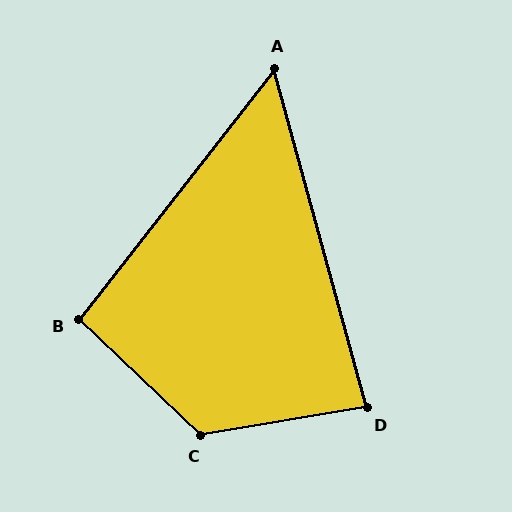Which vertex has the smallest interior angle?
A, at approximately 53 degrees.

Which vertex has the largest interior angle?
C, at approximately 127 degrees.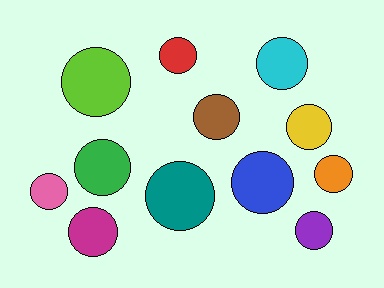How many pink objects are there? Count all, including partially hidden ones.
There is 1 pink object.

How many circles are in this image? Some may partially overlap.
There are 12 circles.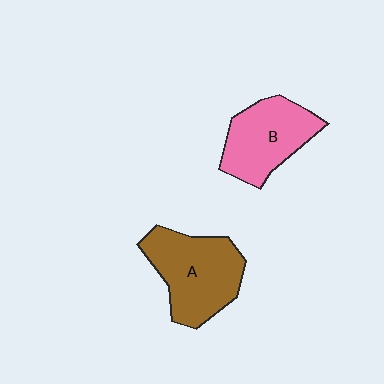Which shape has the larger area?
Shape A (brown).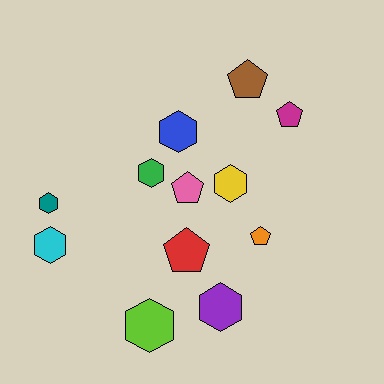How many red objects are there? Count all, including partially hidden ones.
There is 1 red object.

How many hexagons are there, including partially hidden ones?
There are 7 hexagons.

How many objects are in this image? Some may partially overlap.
There are 12 objects.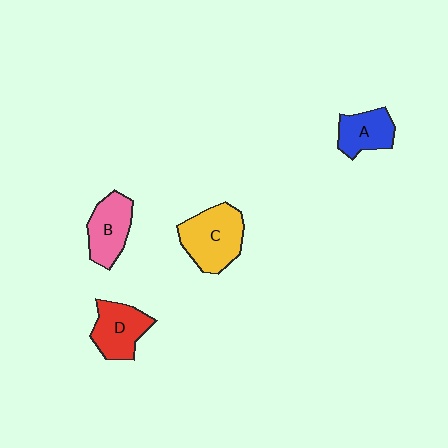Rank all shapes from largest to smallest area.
From largest to smallest: C (yellow), D (red), B (pink), A (blue).